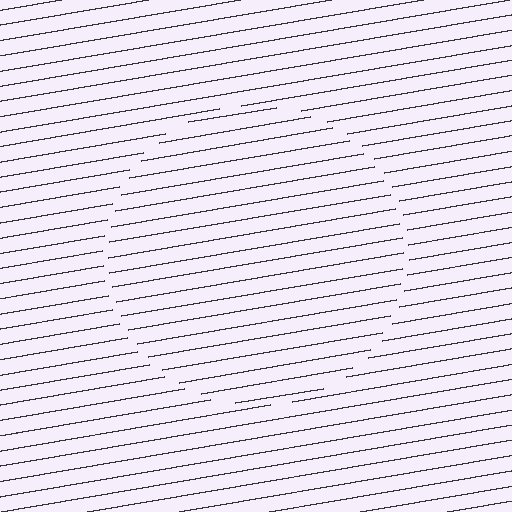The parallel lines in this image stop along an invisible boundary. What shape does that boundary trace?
An illusory circle. The interior of the shape contains the same grating, shifted by half a period — the contour is defined by the phase discontinuity where line-ends from the inner and outer gratings abut.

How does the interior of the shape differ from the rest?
The interior of the shape contains the same grating, shifted by half a period — the contour is defined by the phase discontinuity where line-ends from the inner and outer gratings abut.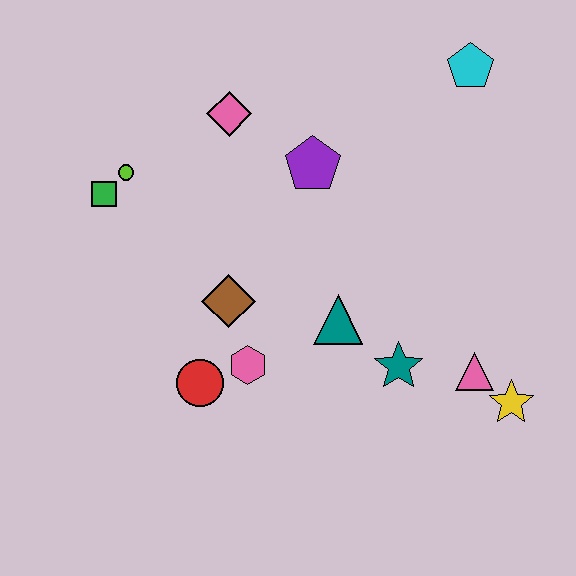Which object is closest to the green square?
The lime circle is closest to the green square.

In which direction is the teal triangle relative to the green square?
The teal triangle is to the right of the green square.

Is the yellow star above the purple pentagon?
No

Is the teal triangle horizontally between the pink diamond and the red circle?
No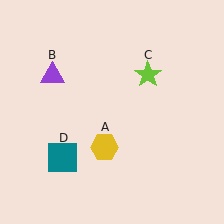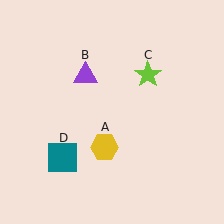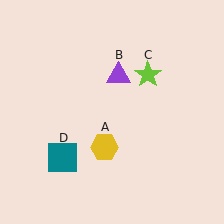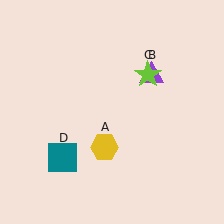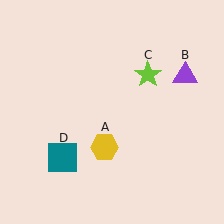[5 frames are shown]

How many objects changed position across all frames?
1 object changed position: purple triangle (object B).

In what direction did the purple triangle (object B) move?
The purple triangle (object B) moved right.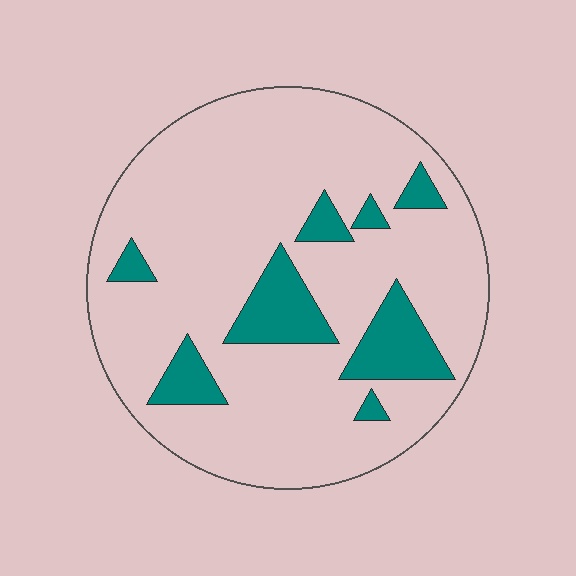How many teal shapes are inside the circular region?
8.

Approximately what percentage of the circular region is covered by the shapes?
Approximately 15%.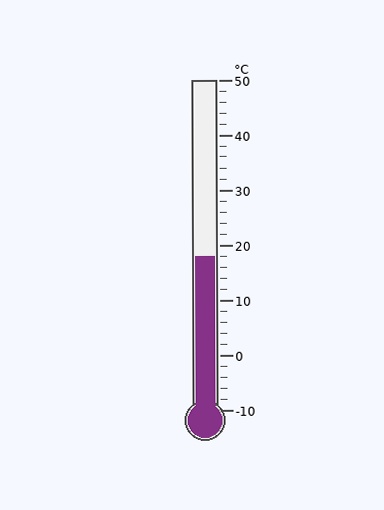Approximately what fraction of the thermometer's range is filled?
The thermometer is filled to approximately 45% of its range.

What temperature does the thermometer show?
The thermometer shows approximately 18°C.